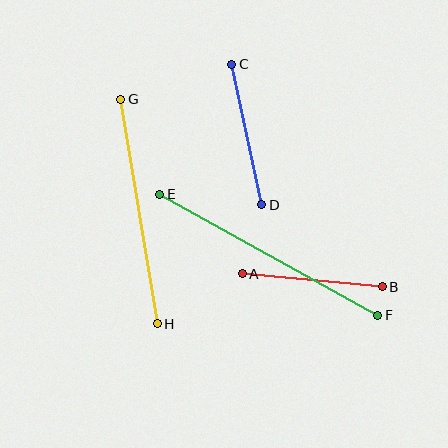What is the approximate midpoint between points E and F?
The midpoint is at approximately (269, 255) pixels.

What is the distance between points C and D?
The distance is approximately 143 pixels.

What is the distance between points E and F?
The distance is approximately 250 pixels.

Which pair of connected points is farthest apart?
Points E and F are farthest apart.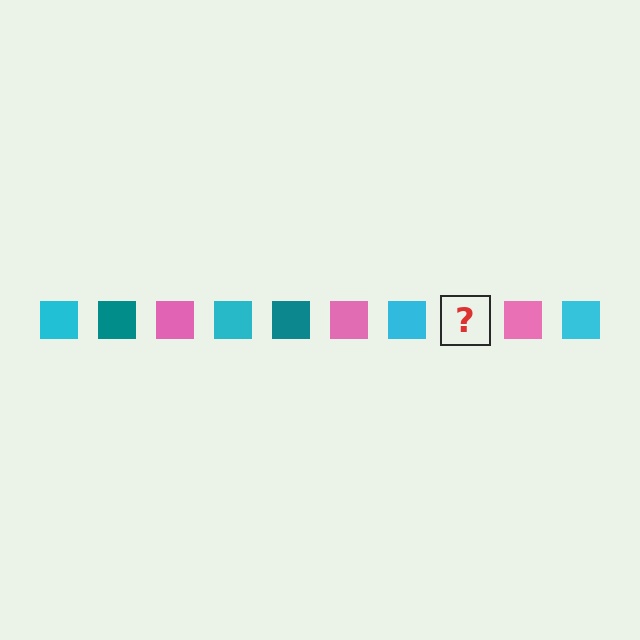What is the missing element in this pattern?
The missing element is a teal square.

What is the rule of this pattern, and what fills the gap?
The rule is that the pattern cycles through cyan, teal, pink squares. The gap should be filled with a teal square.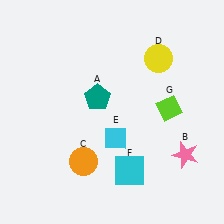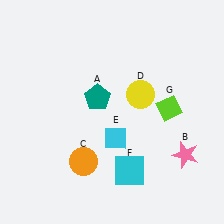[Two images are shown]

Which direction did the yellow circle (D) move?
The yellow circle (D) moved down.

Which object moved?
The yellow circle (D) moved down.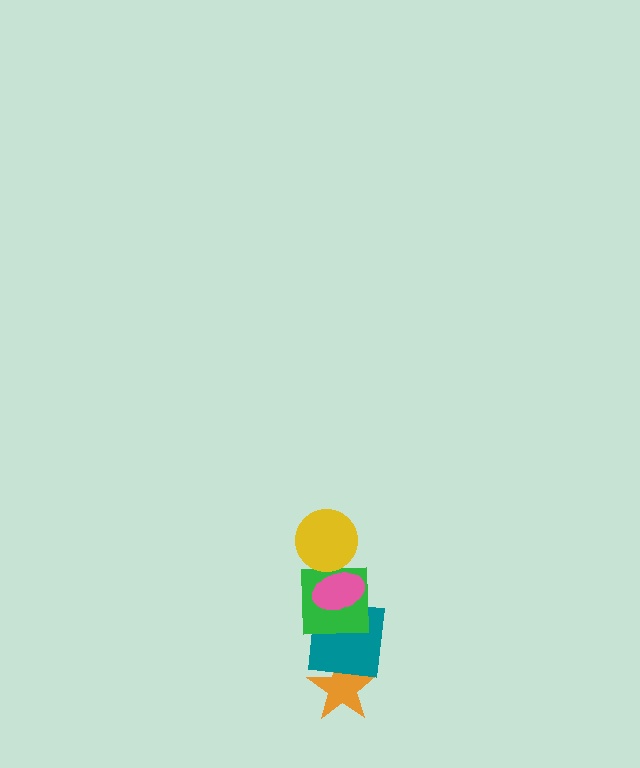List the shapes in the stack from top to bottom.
From top to bottom: the yellow circle, the pink ellipse, the green square, the teal square, the orange star.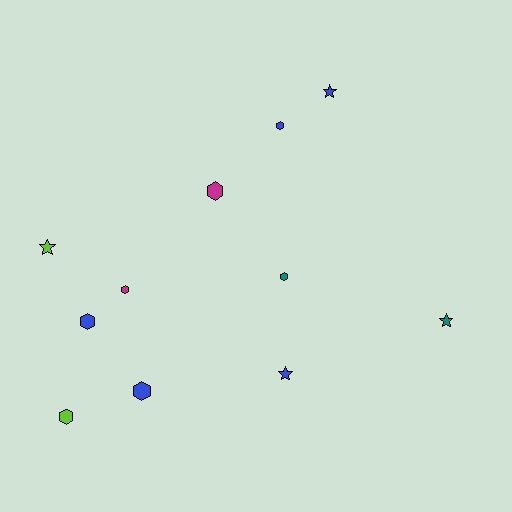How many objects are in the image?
There are 11 objects.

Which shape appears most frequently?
Hexagon, with 7 objects.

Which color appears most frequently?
Blue, with 5 objects.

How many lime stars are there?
There is 1 lime star.